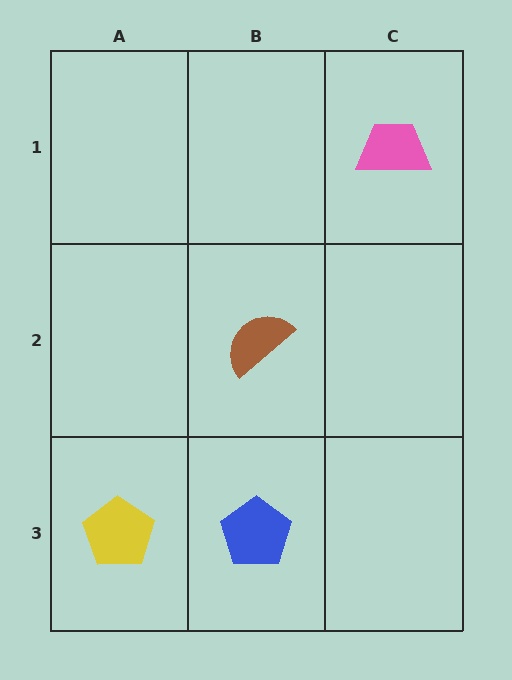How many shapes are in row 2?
1 shape.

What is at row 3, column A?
A yellow pentagon.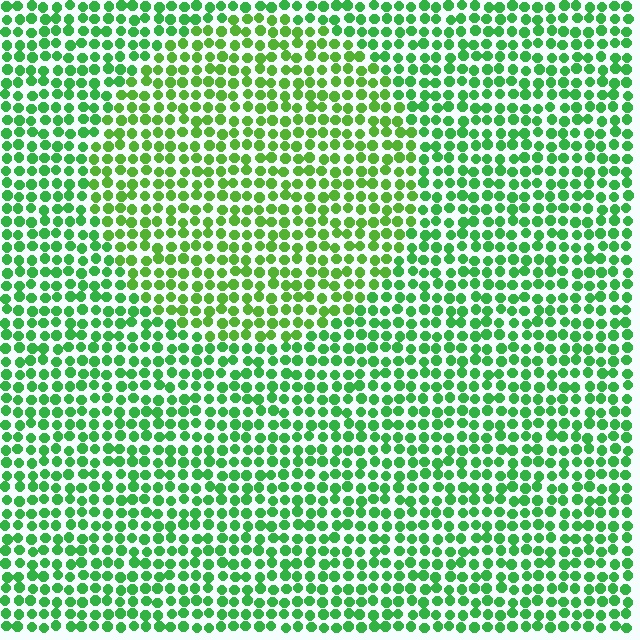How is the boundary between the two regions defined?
The boundary is defined purely by a slight shift in hue (about 24 degrees). Spacing, size, and orientation are identical on both sides.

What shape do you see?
I see a circle.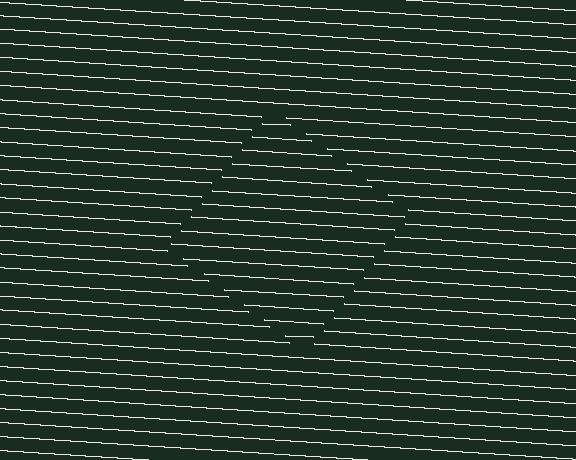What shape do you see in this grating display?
An illusory square. The interior of the shape contains the same grating, shifted by half a period — the contour is defined by the phase discontinuity where line-ends from the inner and outer gratings abut.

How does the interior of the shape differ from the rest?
The interior of the shape contains the same grating, shifted by half a period — the contour is defined by the phase discontinuity where line-ends from the inner and outer gratings abut.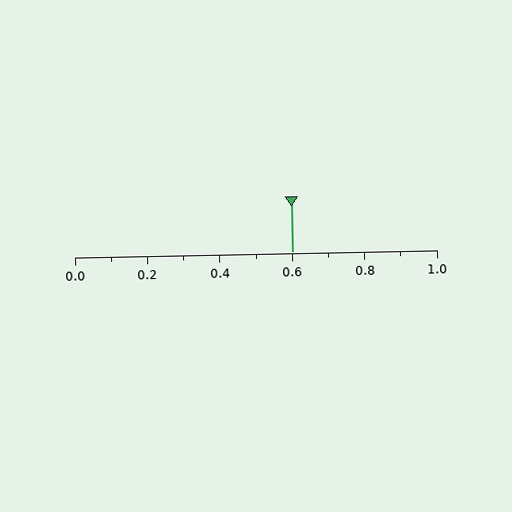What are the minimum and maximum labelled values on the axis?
The axis runs from 0.0 to 1.0.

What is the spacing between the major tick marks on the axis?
The major ticks are spaced 0.2 apart.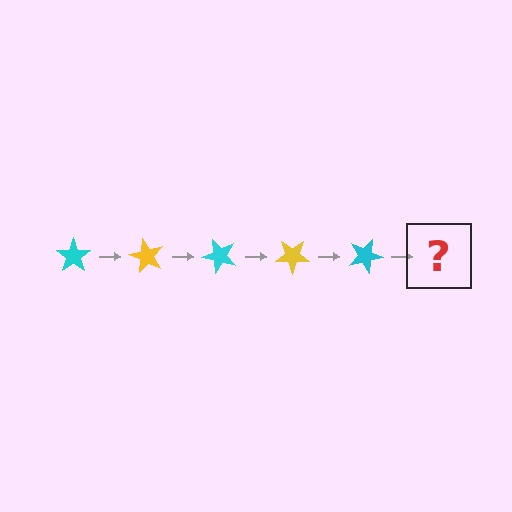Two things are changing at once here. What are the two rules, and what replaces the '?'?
The two rules are that it rotates 60 degrees each step and the color cycles through cyan and yellow. The '?' should be a yellow star, rotated 300 degrees from the start.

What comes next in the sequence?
The next element should be a yellow star, rotated 300 degrees from the start.